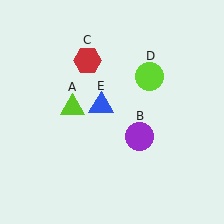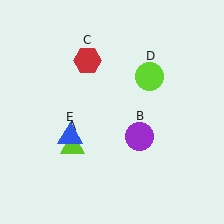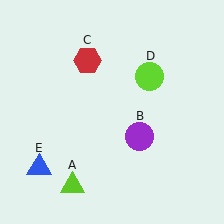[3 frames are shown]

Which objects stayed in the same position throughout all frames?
Purple circle (object B) and red hexagon (object C) and lime circle (object D) remained stationary.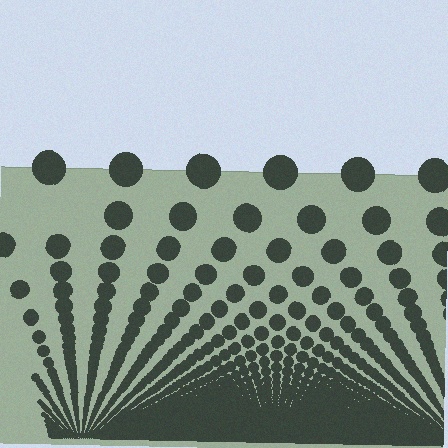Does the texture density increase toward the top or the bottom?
Density increases toward the bottom.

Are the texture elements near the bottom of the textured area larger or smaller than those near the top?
Smaller. The gradient is inverted — elements near the bottom are smaller and denser.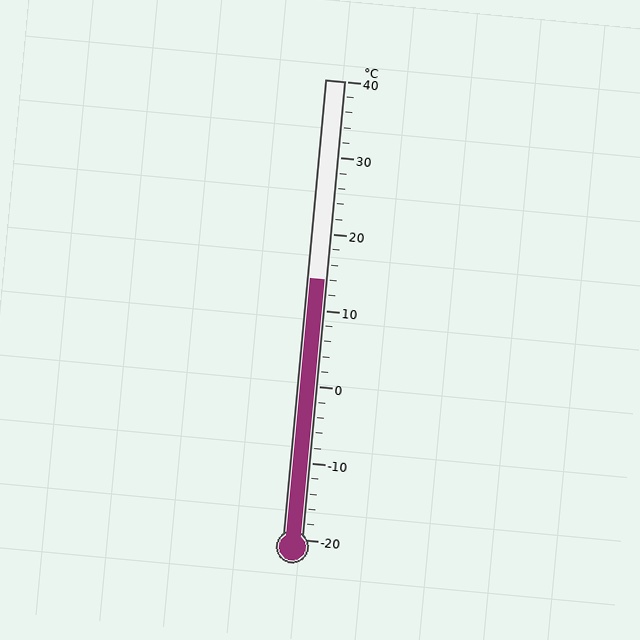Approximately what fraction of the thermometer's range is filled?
The thermometer is filled to approximately 55% of its range.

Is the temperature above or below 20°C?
The temperature is below 20°C.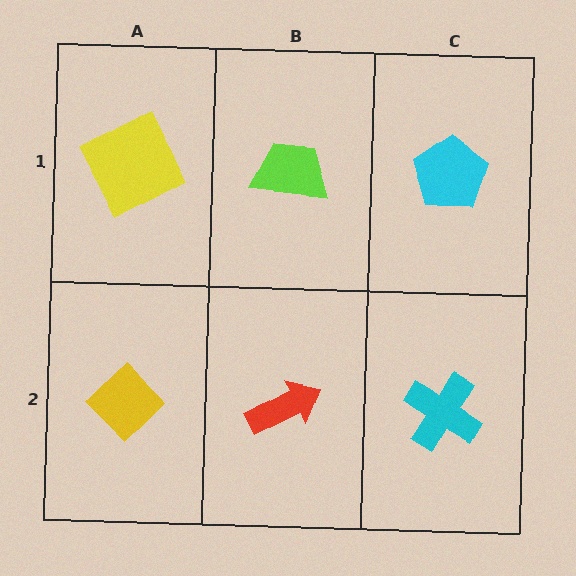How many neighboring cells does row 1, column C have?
2.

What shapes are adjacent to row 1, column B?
A red arrow (row 2, column B), a yellow square (row 1, column A), a cyan pentagon (row 1, column C).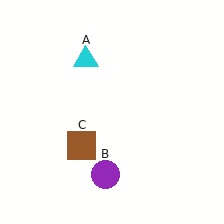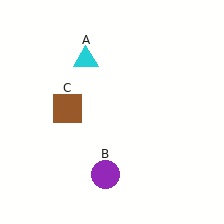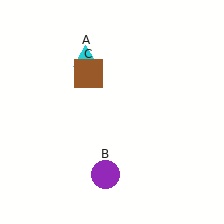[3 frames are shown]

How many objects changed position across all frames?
1 object changed position: brown square (object C).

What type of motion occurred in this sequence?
The brown square (object C) rotated clockwise around the center of the scene.